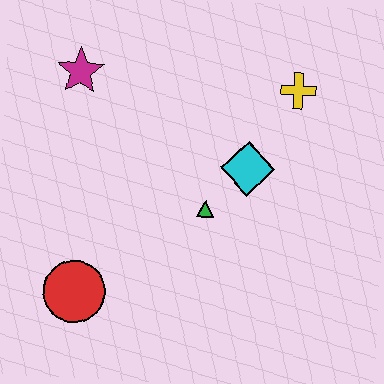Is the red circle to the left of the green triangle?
Yes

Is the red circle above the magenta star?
No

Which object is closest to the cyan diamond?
The green triangle is closest to the cyan diamond.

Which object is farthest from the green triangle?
The magenta star is farthest from the green triangle.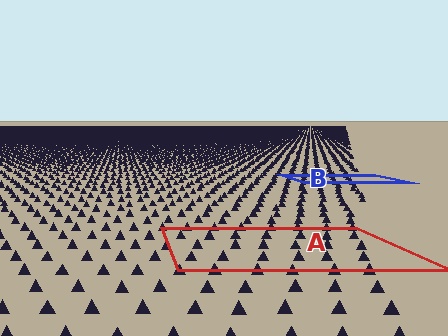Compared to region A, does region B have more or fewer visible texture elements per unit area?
Region B has more texture elements per unit area — they are packed more densely because it is farther away.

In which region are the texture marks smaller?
The texture marks are smaller in region B, because it is farther away.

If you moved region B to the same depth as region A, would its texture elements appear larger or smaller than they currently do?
They would appear larger. At a closer depth, the same texture elements are projected at a bigger on-screen size.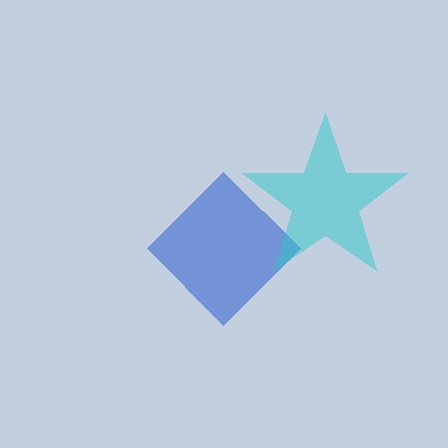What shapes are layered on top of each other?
The layered shapes are: a blue diamond, a cyan star.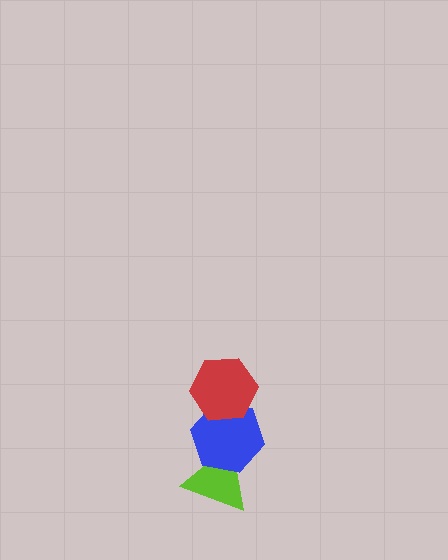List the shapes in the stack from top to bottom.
From top to bottom: the red hexagon, the blue hexagon, the lime triangle.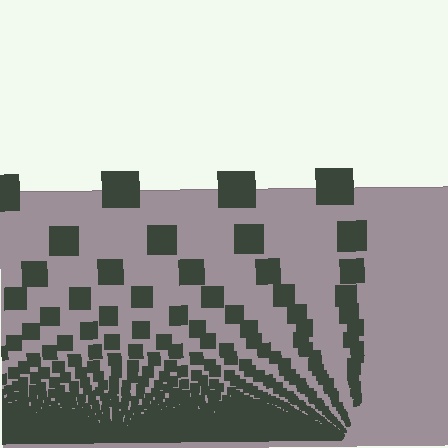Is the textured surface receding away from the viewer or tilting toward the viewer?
The surface appears to tilt toward the viewer. Texture elements get larger and sparser toward the top.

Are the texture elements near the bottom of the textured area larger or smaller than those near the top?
Smaller. The gradient is inverted — elements near the bottom are smaller and denser.